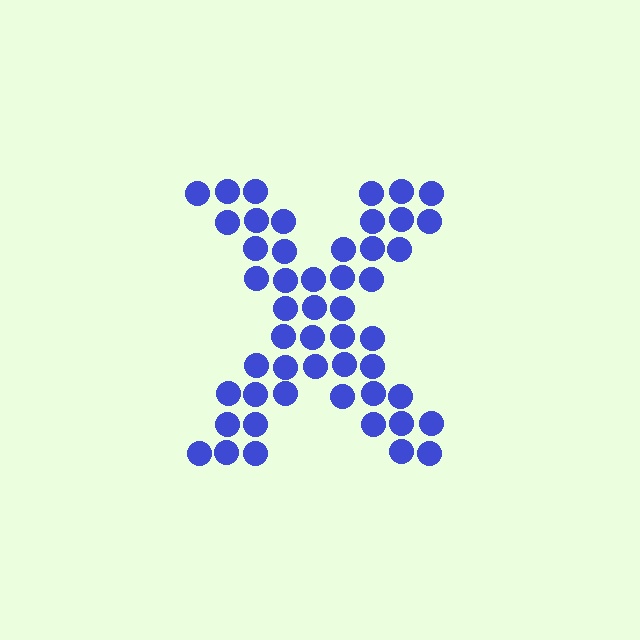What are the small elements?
The small elements are circles.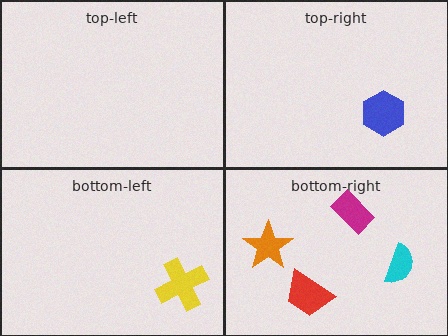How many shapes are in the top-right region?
1.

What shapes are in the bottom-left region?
The yellow cross.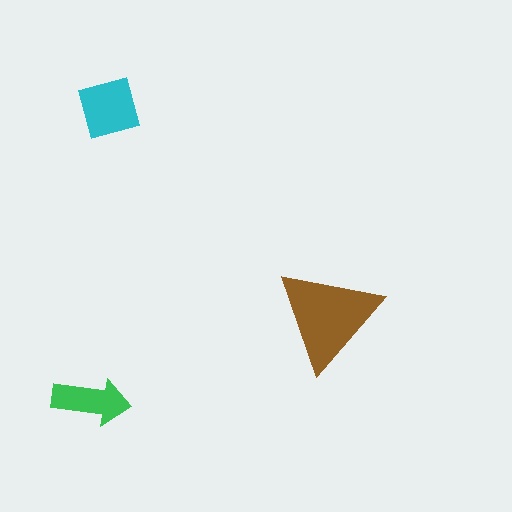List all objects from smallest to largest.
The green arrow, the cyan diamond, the brown triangle.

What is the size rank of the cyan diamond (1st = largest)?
2nd.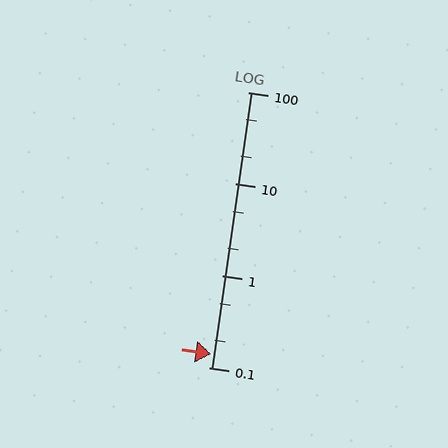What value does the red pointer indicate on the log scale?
The pointer indicates approximately 0.14.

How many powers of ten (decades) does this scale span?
The scale spans 3 decades, from 0.1 to 100.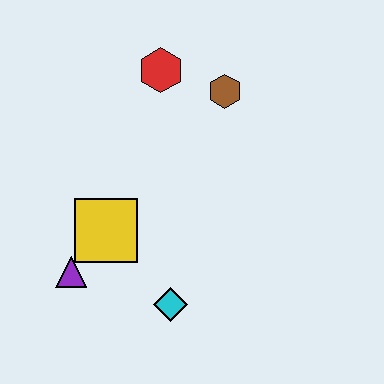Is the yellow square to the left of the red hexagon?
Yes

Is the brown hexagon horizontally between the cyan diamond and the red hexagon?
No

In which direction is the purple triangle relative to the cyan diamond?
The purple triangle is to the left of the cyan diamond.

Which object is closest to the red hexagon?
The brown hexagon is closest to the red hexagon.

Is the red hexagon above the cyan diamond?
Yes